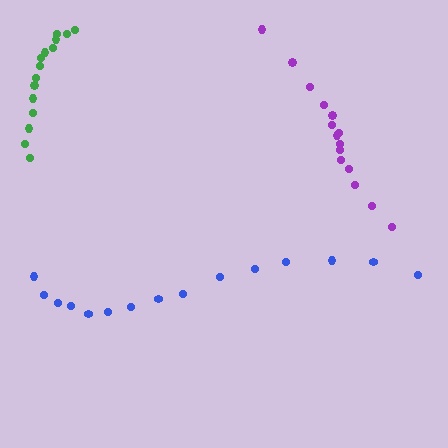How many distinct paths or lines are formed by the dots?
There are 3 distinct paths.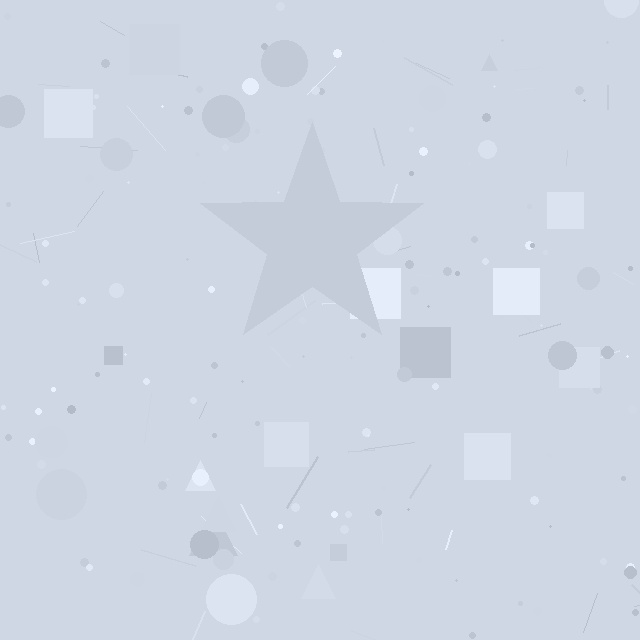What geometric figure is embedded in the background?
A star is embedded in the background.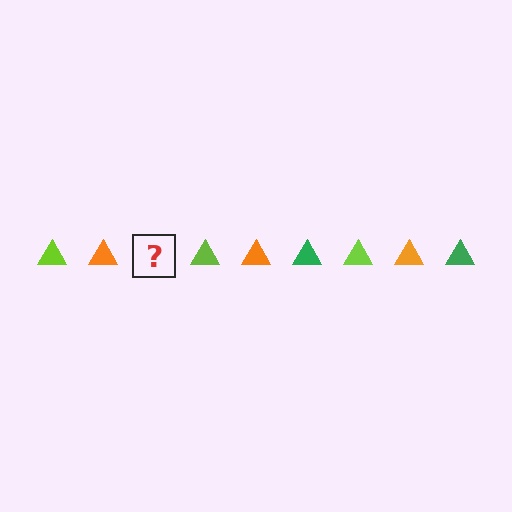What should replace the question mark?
The question mark should be replaced with a green triangle.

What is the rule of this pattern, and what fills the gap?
The rule is that the pattern cycles through lime, orange, green triangles. The gap should be filled with a green triangle.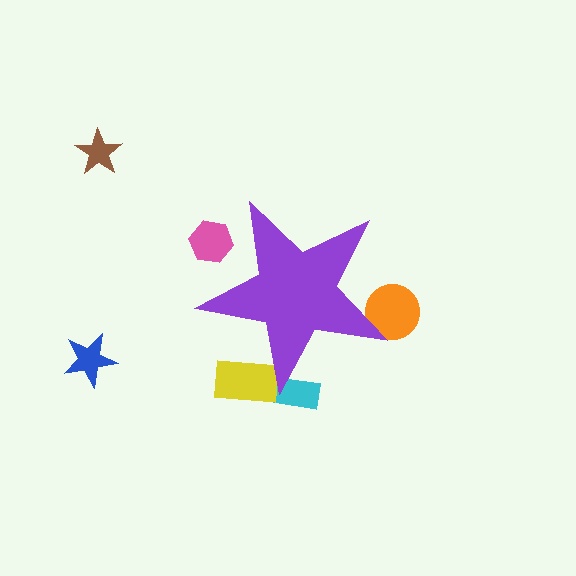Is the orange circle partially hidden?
Yes, the orange circle is partially hidden behind the purple star.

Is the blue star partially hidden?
No, the blue star is fully visible.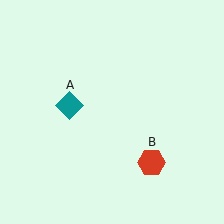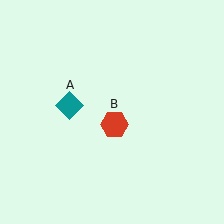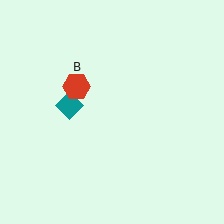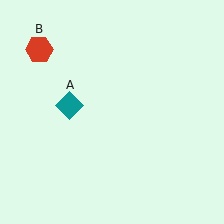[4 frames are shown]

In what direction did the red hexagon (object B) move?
The red hexagon (object B) moved up and to the left.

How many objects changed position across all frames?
1 object changed position: red hexagon (object B).